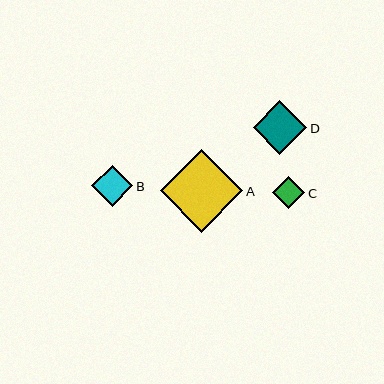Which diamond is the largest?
Diamond A is the largest with a size of approximately 83 pixels.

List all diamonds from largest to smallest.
From largest to smallest: A, D, B, C.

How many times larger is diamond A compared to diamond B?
Diamond A is approximately 2.0 times the size of diamond B.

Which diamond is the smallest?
Diamond C is the smallest with a size of approximately 32 pixels.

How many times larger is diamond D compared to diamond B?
Diamond D is approximately 1.3 times the size of diamond B.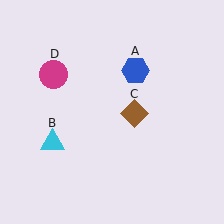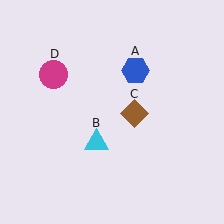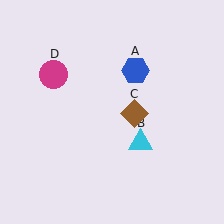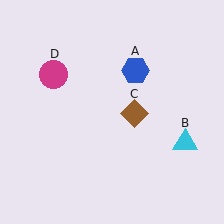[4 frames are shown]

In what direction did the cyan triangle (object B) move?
The cyan triangle (object B) moved right.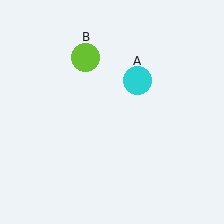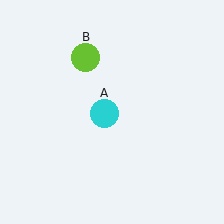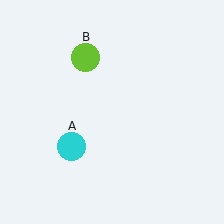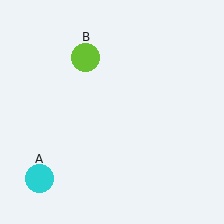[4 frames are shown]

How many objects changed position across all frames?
1 object changed position: cyan circle (object A).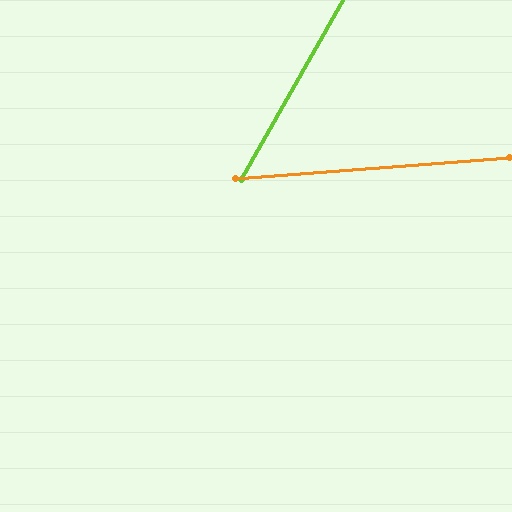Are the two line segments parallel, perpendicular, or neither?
Neither parallel nor perpendicular — they differ by about 56°.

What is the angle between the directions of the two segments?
Approximately 56 degrees.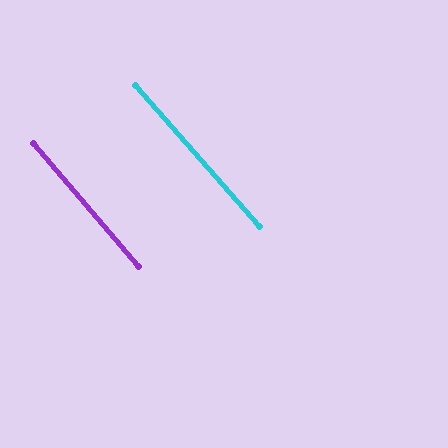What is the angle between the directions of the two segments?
Approximately 1 degree.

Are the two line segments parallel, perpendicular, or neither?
Parallel — their directions differ by only 0.9°.